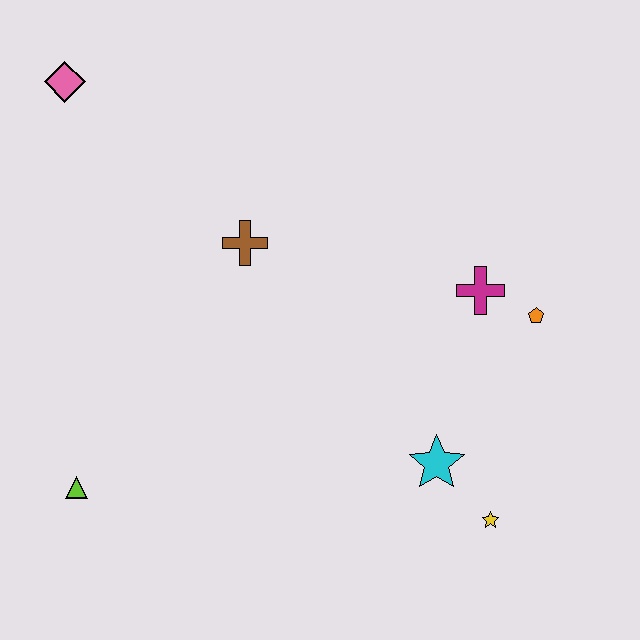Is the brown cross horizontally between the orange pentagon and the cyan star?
No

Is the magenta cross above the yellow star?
Yes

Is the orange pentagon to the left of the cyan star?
No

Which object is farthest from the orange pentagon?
The pink diamond is farthest from the orange pentagon.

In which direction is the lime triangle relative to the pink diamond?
The lime triangle is below the pink diamond.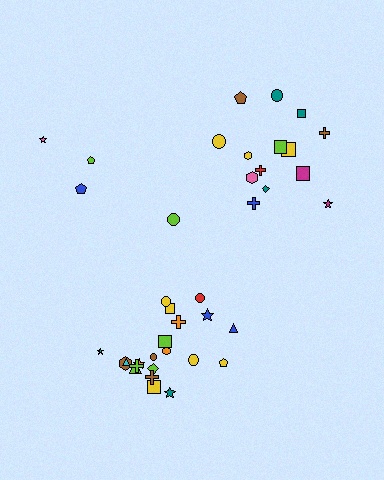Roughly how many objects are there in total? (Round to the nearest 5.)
Roughly 40 objects in total.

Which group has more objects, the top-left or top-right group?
The top-right group.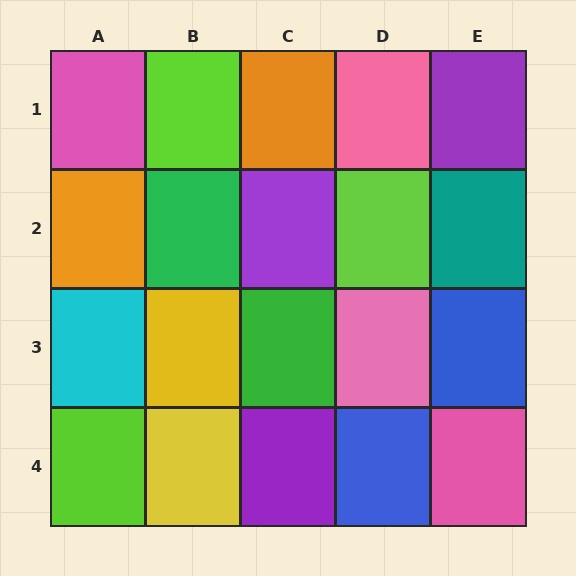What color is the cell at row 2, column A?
Orange.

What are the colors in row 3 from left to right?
Cyan, yellow, green, pink, blue.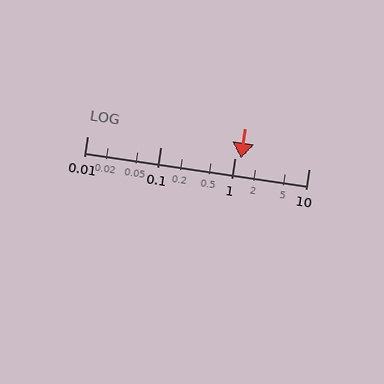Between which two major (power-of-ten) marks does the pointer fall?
The pointer is between 1 and 10.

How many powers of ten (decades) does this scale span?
The scale spans 3 decades, from 0.01 to 10.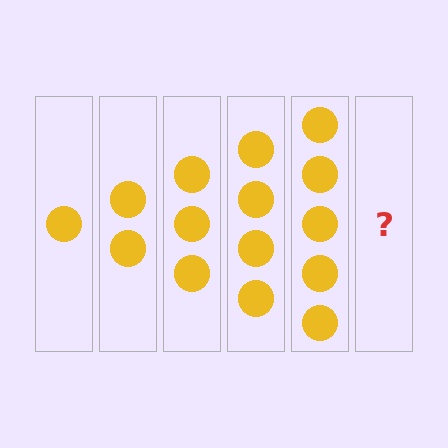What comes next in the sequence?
The next element should be 6 circles.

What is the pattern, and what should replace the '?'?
The pattern is that each step adds one more circle. The '?' should be 6 circles.